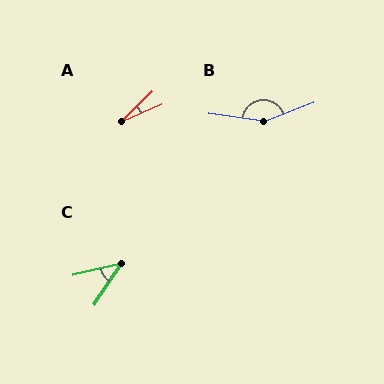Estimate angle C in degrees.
Approximately 44 degrees.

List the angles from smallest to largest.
A (22°), C (44°), B (150°).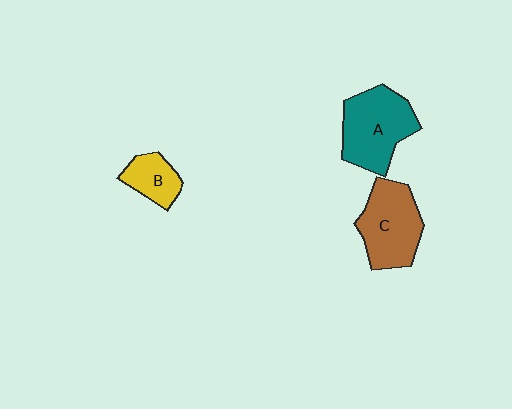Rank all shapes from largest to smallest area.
From largest to smallest: A (teal), C (brown), B (yellow).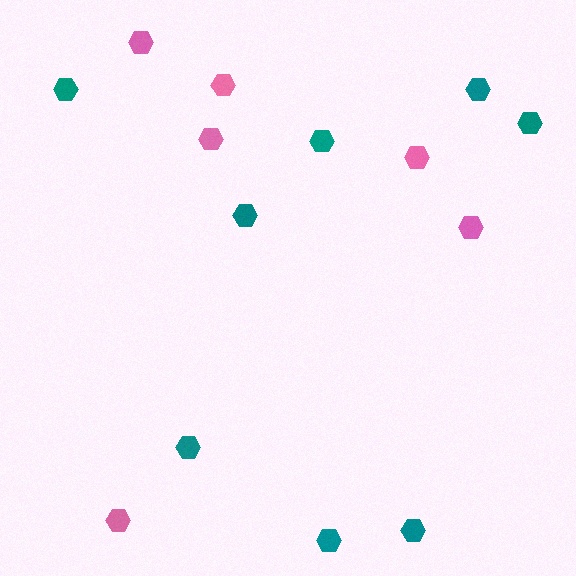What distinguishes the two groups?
There are 2 groups: one group of pink hexagons (6) and one group of teal hexagons (8).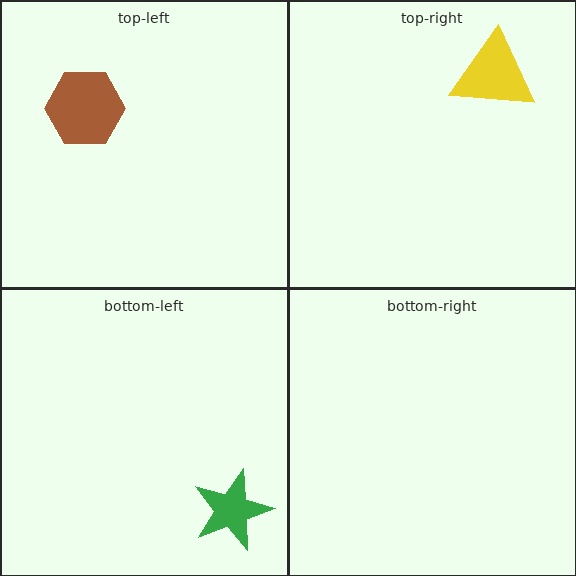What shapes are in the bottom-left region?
The green star.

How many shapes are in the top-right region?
1.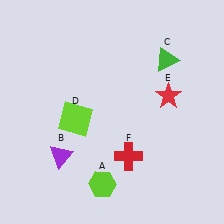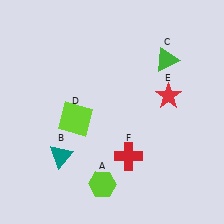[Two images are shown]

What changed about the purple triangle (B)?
In Image 1, B is purple. In Image 2, it changed to teal.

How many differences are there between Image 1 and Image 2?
There is 1 difference between the two images.